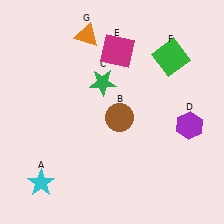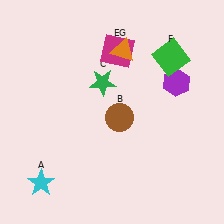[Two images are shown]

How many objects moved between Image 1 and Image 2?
2 objects moved between the two images.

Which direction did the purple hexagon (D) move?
The purple hexagon (D) moved up.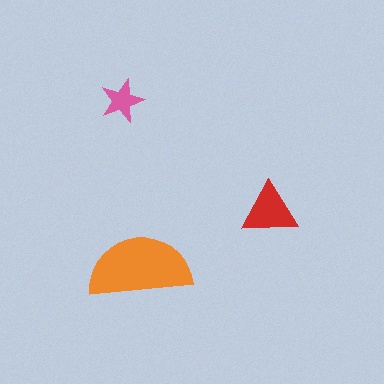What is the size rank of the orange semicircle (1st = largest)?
1st.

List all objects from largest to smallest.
The orange semicircle, the red triangle, the pink star.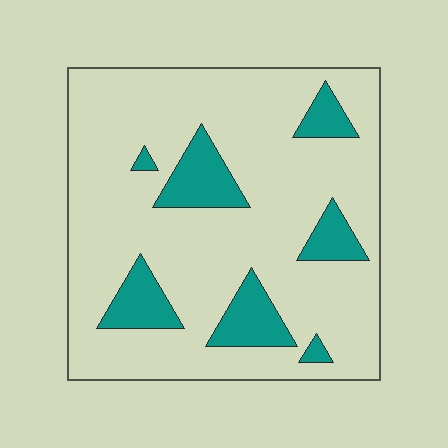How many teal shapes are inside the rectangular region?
7.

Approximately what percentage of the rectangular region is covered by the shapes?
Approximately 15%.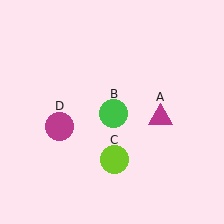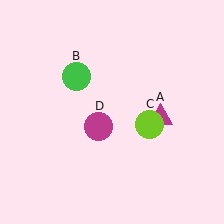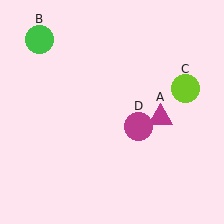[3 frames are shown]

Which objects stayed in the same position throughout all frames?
Magenta triangle (object A) remained stationary.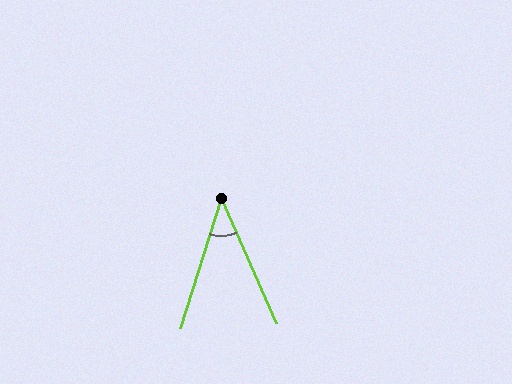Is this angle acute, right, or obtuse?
It is acute.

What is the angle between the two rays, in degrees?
Approximately 41 degrees.